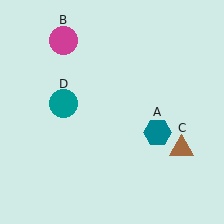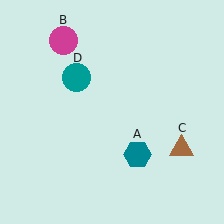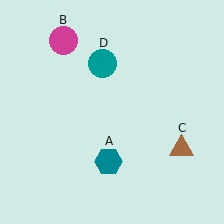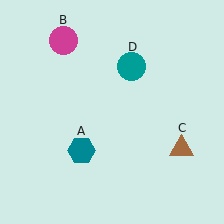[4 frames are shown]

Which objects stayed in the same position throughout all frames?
Magenta circle (object B) and brown triangle (object C) remained stationary.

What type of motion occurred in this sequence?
The teal hexagon (object A), teal circle (object D) rotated clockwise around the center of the scene.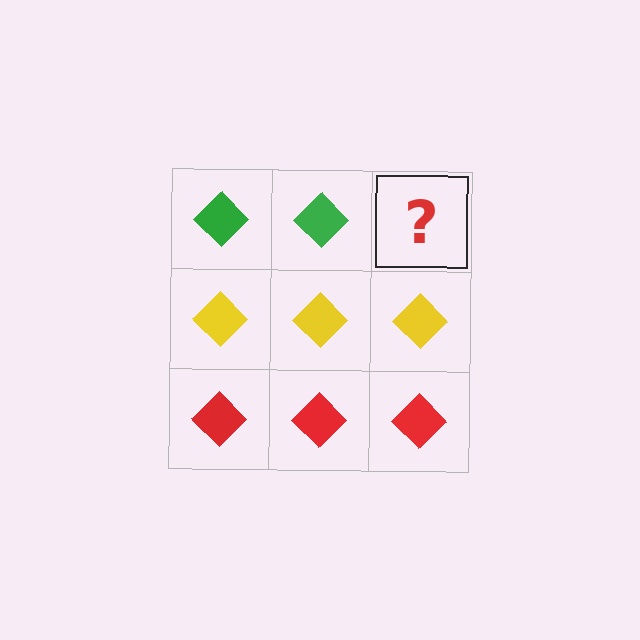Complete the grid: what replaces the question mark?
The question mark should be replaced with a green diamond.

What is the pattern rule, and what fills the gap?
The rule is that each row has a consistent color. The gap should be filled with a green diamond.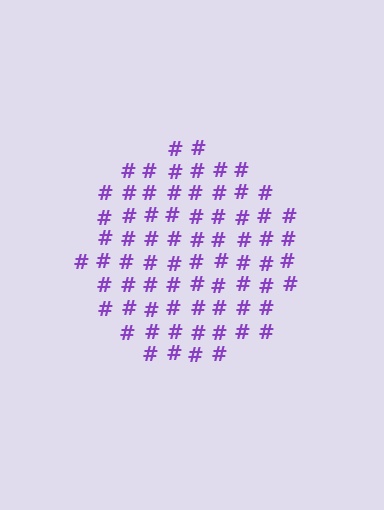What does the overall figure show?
The overall figure shows a circle.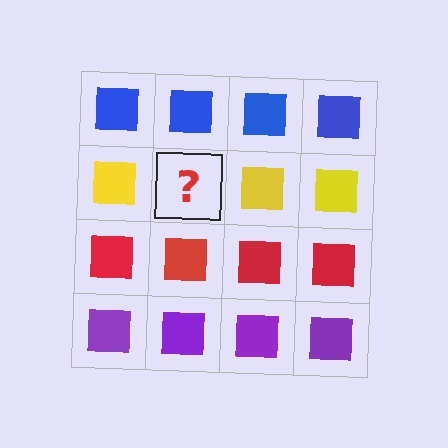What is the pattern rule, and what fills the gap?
The rule is that each row has a consistent color. The gap should be filled with a yellow square.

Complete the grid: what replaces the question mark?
The question mark should be replaced with a yellow square.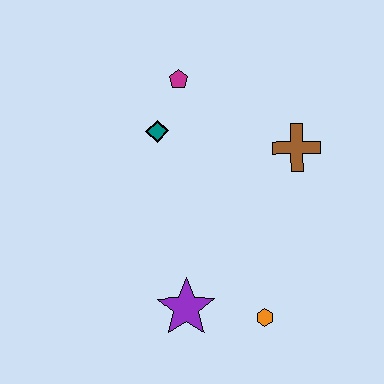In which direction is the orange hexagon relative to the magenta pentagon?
The orange hexagon is below the magenta pentagon.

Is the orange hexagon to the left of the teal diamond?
No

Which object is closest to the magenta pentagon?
The teal diamond is closest to the magenta pentagon.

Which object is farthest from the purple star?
The magenta pentagon is farthest from the purple star.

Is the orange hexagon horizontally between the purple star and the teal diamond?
No